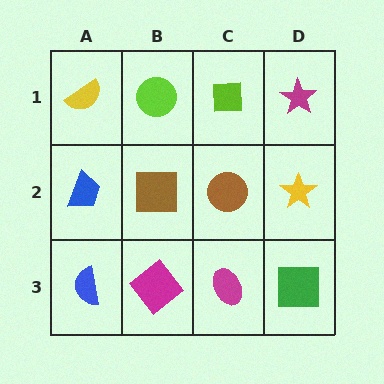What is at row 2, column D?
A yellow star.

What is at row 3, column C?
A magenta ellipse.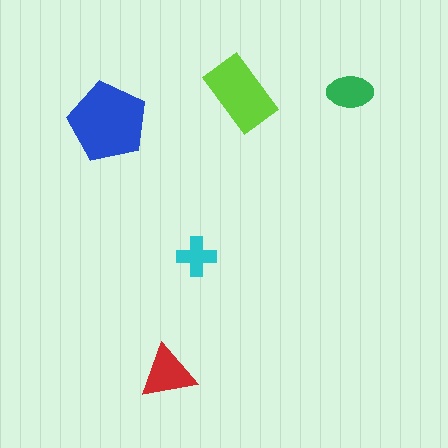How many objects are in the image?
There are 5 objects in the image.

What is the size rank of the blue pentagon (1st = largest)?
1st.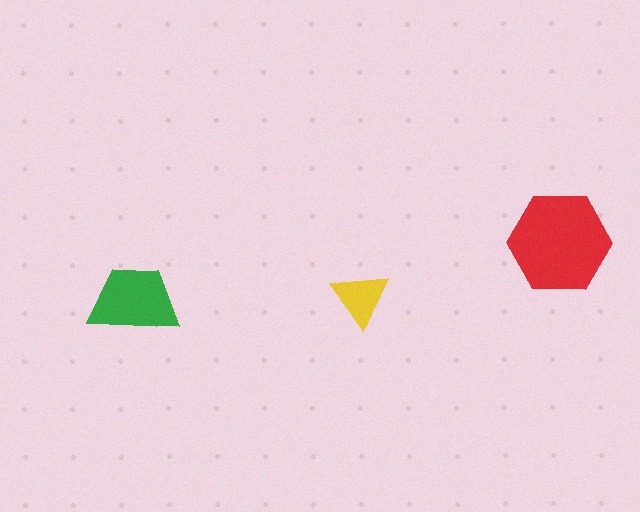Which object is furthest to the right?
The red hexagon is rightmost.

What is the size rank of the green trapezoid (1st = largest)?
2nd.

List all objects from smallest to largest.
The yellow triangle, the green trapezoid, the red hexagon.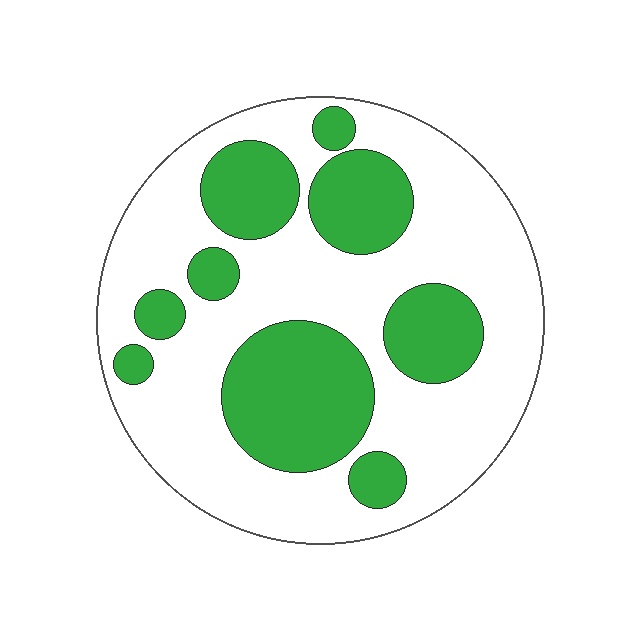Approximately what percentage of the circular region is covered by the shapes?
Approximately 35%.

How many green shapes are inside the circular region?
9.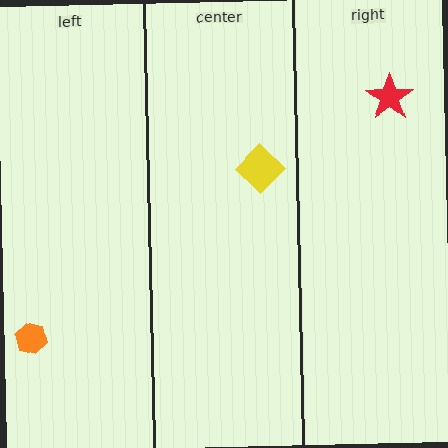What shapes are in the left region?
The orange hexagon.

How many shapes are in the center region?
1.